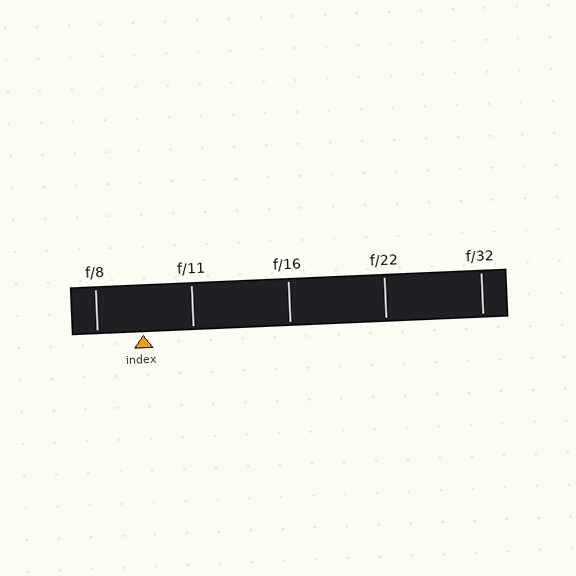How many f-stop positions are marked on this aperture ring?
There are 5 f-stop positions marked.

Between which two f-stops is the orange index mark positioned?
The index mark is between f/8 and f/11.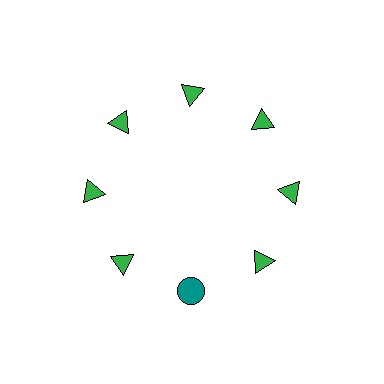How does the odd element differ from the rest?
It differs in both color (teal instead of green) and shape (circle instead of triangle).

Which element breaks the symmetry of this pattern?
The teal circle at roughly the 6 o'clock position breaks the symmetry. All other shapes are green triangles.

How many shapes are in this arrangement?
There are 8 shapes arranged in a ring pattern.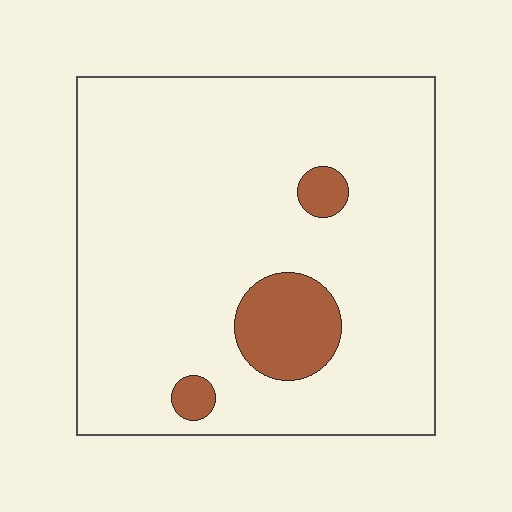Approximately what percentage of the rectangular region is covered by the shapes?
Approximately 10%.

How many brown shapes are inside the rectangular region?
3.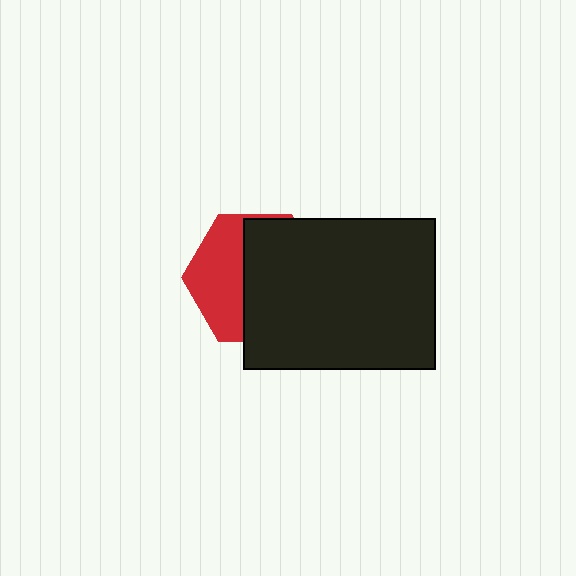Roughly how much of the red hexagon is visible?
A small part of it is visible (roughly 41%).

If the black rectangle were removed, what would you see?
You would see the complete red hexagon.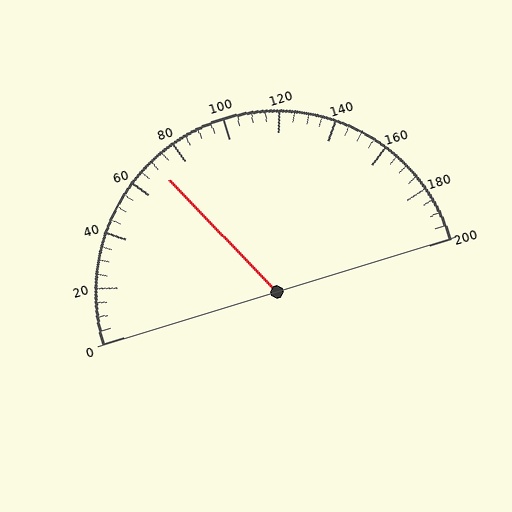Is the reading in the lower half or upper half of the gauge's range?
The reading is in the lower half of the range (0 to 200).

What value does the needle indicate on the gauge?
The needle indicates approximately 70.